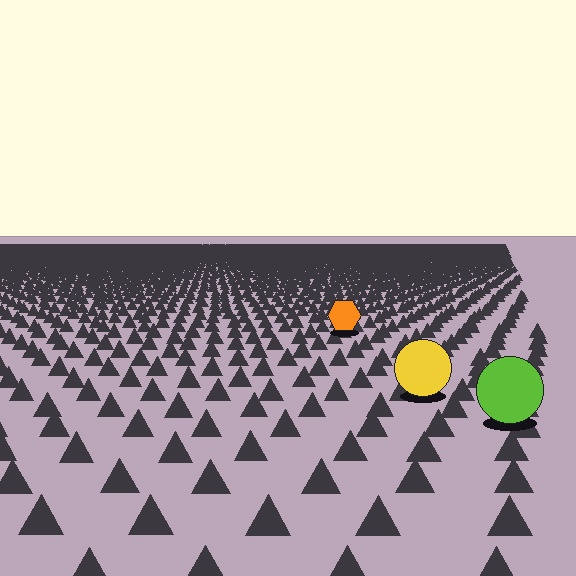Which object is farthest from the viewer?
The orange hexagon is farthest from the viewer. It appears smaller and the ground texture around it is denser.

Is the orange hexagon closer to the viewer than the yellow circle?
No. The yellow circle is closer — you can tell from the texture gradient: the ground texture is coarser near it.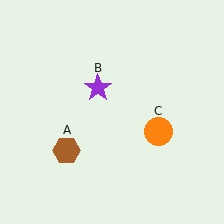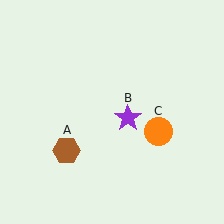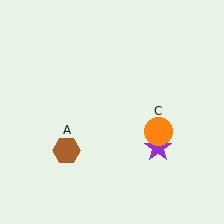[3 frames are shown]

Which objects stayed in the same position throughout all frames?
Brown hexagon (object A) and orange circle (object C) remained stationary.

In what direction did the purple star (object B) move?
The purple star (object B) moved down and to the right.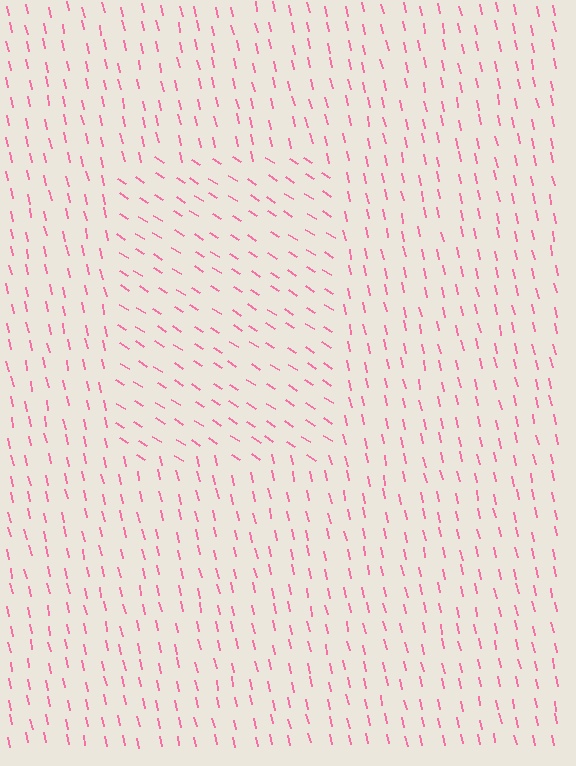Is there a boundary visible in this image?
Yes, there is a texture boundary formed by a change in line orientation.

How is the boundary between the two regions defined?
The boundary is defined purely by a change in line orientation (approximately 45 degrees difference). All lines are the same color and thickness.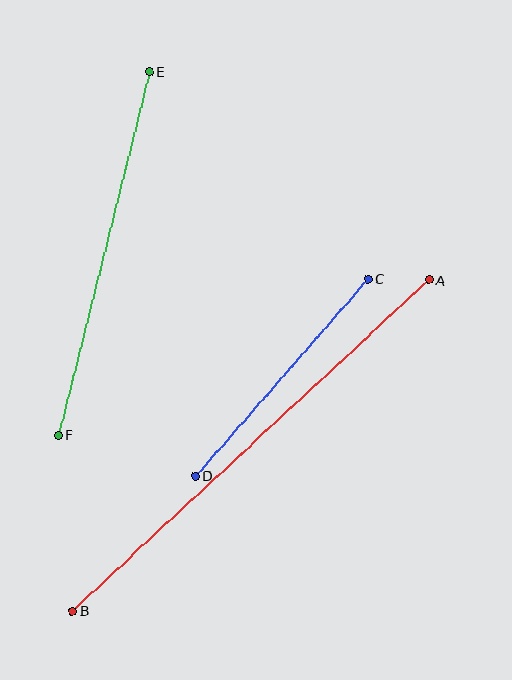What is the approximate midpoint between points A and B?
The midpoint is at approximately (251, 445) pixels.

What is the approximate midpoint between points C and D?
The midpoint is at approximately (282, 377) pixels.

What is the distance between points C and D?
The distance is approximately 262 pixels.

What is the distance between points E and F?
The distance is approximately 375 pixels.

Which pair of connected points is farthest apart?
Points A and B are farthest apart.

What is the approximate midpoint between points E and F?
The midpoint is at approximately (104, 253) pixels.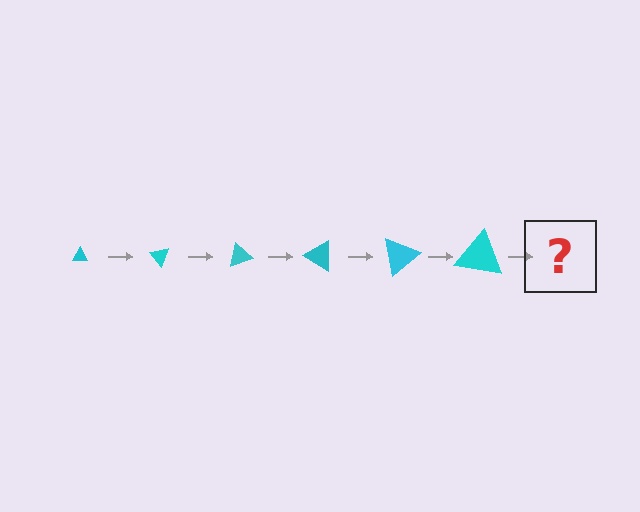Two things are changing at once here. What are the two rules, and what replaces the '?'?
The two rules are that the triangle grows larger each step and it rotates 50 degrees each step. The '?' should be a triangle, larger than the previous one and rotated 300 degrees from the start.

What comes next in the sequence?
The next element should be a triangle, larger than the previous one and rotated 300 degrees from the start.